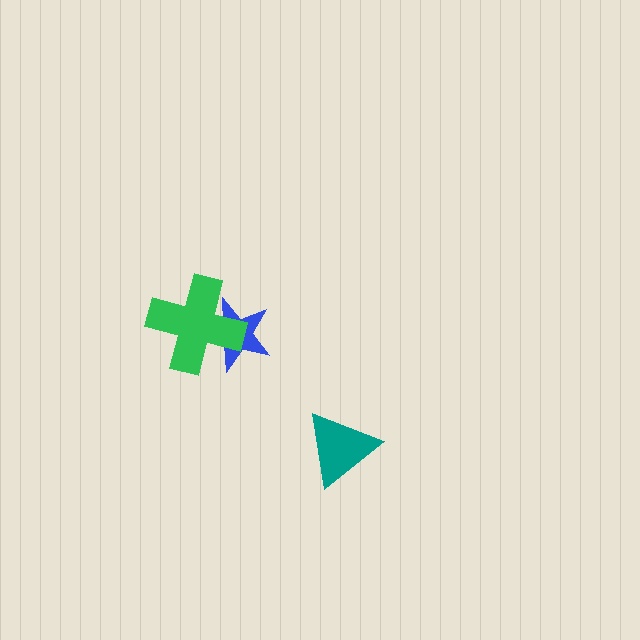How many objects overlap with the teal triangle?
0 objects overlap with the teal triangle.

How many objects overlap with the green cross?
1 object overlaps with the green cross.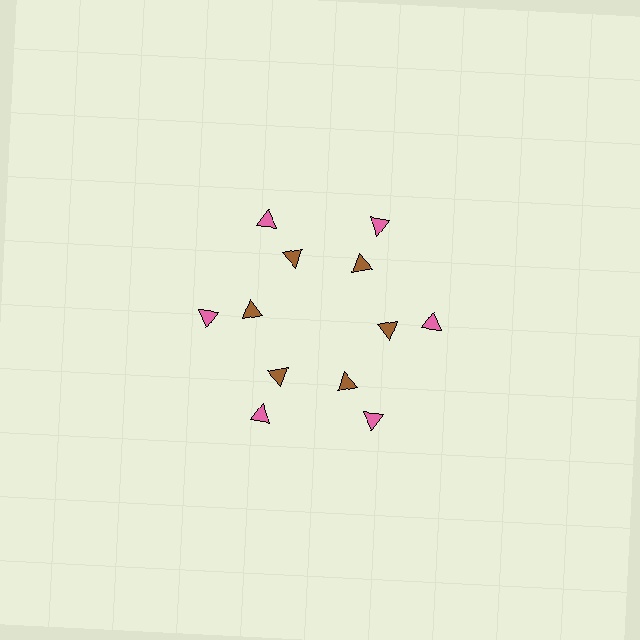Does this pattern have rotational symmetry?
Yes, this pattern has 6-fold rotational symmetry. It looks the same after rotating 60 degrees around the center.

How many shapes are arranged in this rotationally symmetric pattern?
There are 12 shapes, arranged in 6 groups of 2.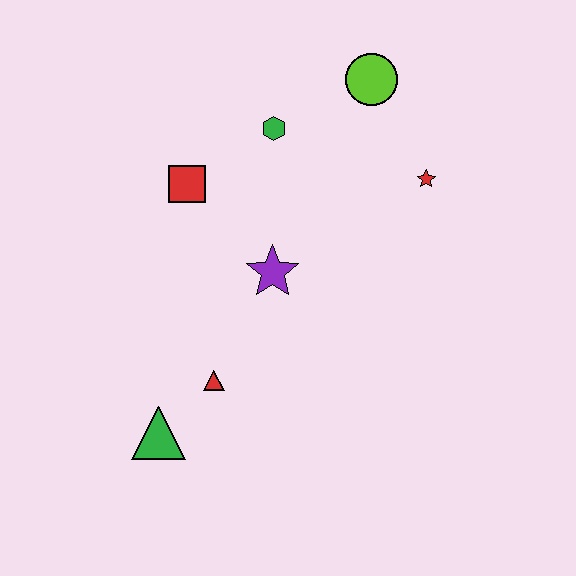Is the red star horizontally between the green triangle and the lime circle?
No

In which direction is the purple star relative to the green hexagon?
The purple star is below the green hexagon.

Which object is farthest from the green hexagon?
The green triangle is farthest from the green hexagon.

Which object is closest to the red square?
The green hexagon is closest to the red square.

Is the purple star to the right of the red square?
Yes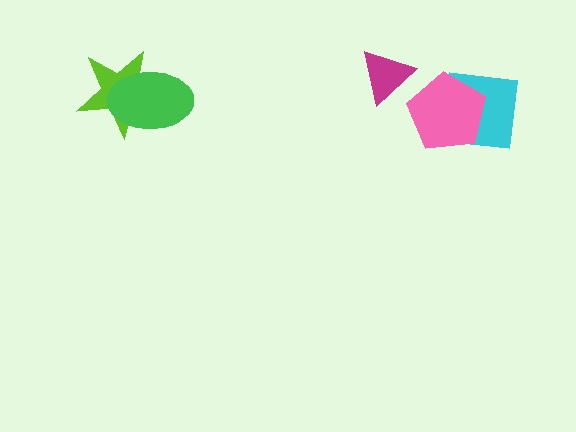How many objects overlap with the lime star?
1 object overlaps with the lime star.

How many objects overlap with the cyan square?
1 object overlaps with the cyan square.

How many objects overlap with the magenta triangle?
0 objects overlap with the magenta triangle.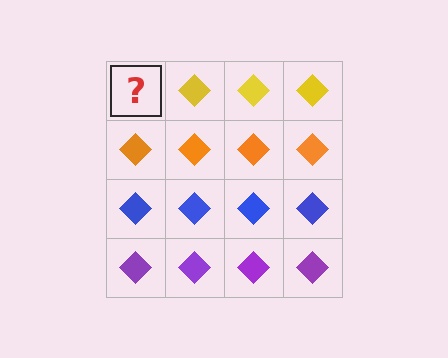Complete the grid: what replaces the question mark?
The question mark should be replaced with a yellow diamond.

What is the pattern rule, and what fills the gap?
The rule is that each row has a consistent color. The gap should be filled with a yellow diamond.